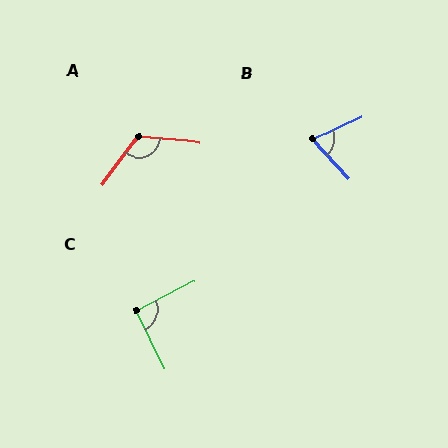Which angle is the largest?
A, at approximately 122 degrees.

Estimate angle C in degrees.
Approximately 91 degrees.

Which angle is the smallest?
B, at approximately 72 degrees.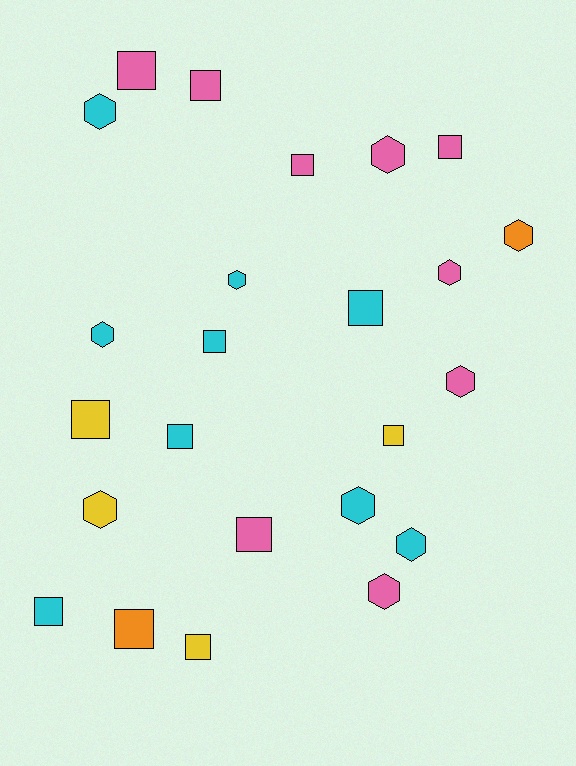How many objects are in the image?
There are 24 objects.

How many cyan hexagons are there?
There are 5 cyan hexagons.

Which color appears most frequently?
Cyan, with 9 objects.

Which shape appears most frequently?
Square, with 13 objects.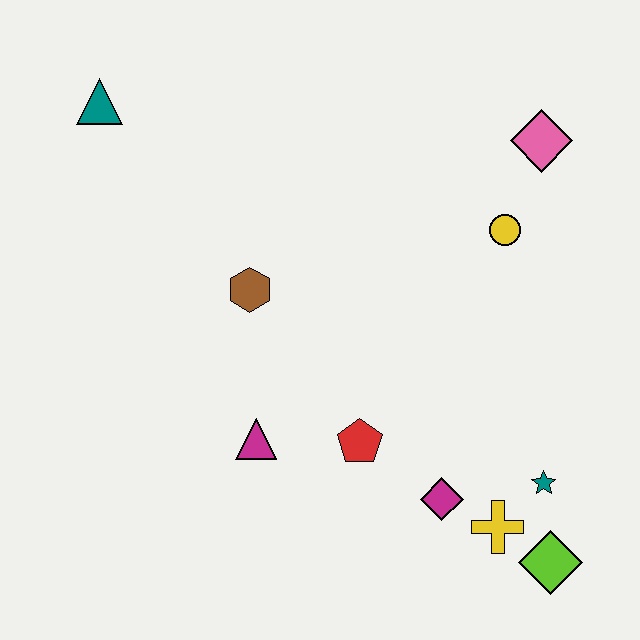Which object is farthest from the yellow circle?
The teal triangle is farthest from the yellow circle.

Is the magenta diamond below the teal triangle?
Yes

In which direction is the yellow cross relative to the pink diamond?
The yellow cross is below the pink diamond.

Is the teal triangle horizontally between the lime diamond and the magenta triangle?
No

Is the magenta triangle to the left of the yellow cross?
Yes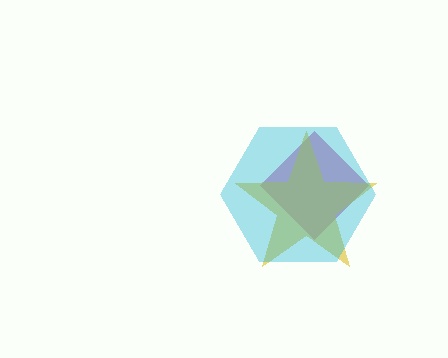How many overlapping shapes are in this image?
There are 3 overlapping shapes in the image.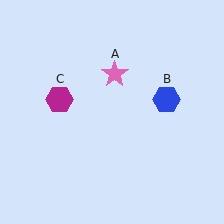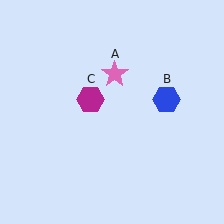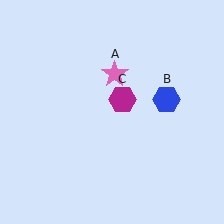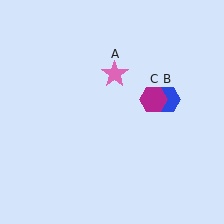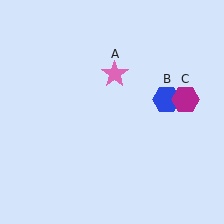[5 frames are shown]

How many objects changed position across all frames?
1 object changed position: magenta hexagon (object C).